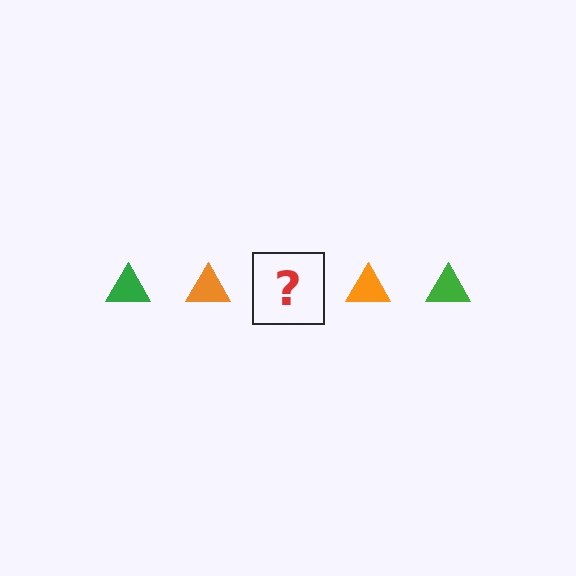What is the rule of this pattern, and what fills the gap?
The rule is that the pattern cycles through green, orange triangles. The gap should be filled with a green triangle.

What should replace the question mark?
The question mark should be replaced with a green triangle.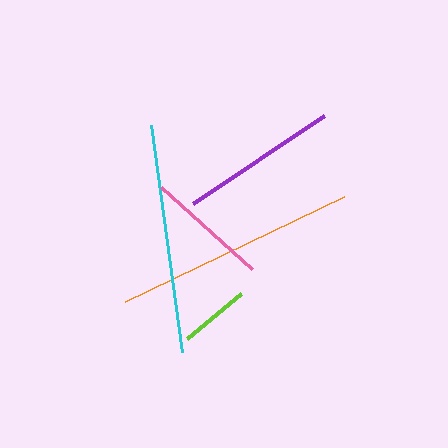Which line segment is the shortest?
The lime line is the shortest at approximately 70 pixels.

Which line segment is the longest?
The orange line is the longest at approximately 243 pixels.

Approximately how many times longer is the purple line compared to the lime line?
The purple line is approximately 2.3 times the length of the lime line.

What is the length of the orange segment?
The orange segment is approximately 243 pixels long.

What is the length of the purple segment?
The purple segment is approximately 158 pixels long.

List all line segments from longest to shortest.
From longest to shortest: orange, cyan, purple, pink, lime.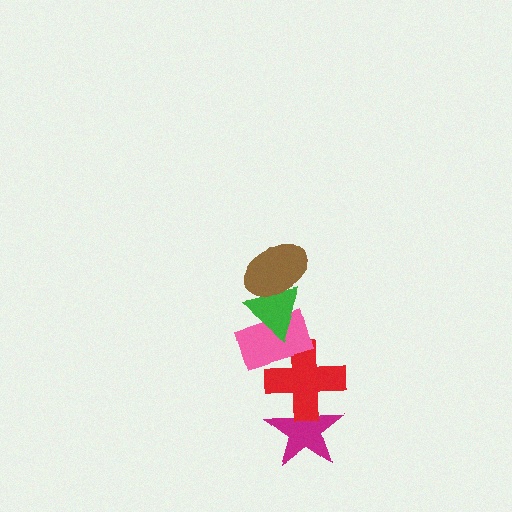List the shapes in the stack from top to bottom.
From top to bottom: the brown ellipse, the green triangle, the pink rectangle, the red cross, the magenta star.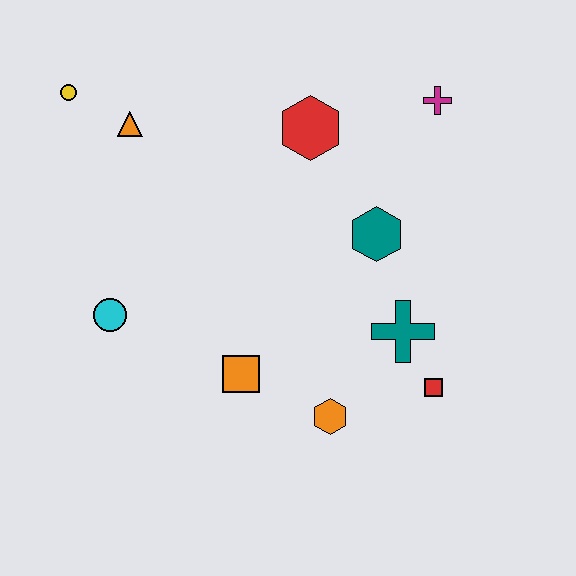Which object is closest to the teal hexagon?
The teal cross is closest to the teal hexagon.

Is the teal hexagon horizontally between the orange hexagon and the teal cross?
Yes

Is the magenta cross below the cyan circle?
No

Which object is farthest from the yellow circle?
The red square is farthest from the yellow circle.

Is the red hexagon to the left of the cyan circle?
No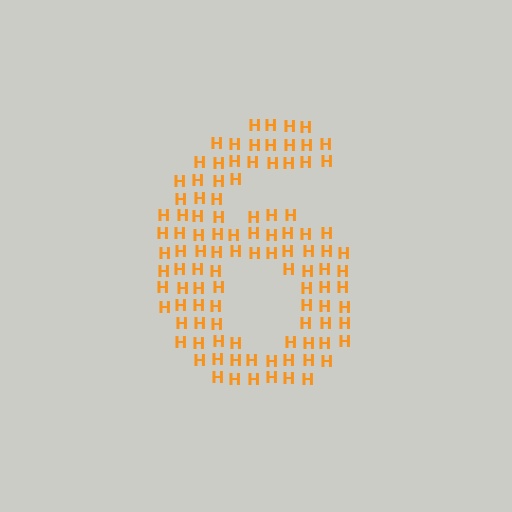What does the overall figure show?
The overall figure shows the digit 6.